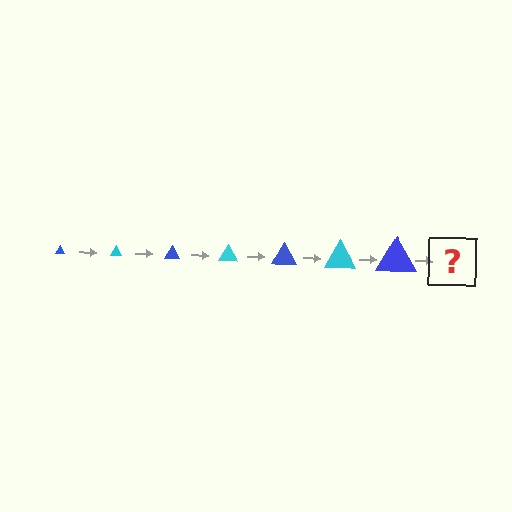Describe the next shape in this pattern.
It should be a cyan triangle, larger than the previous one.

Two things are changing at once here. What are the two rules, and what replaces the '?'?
The two rules are that the triangle grows larger each step and the color cycles through blue and cyan. The '?' should be a cyan triangle, larger than the previous one.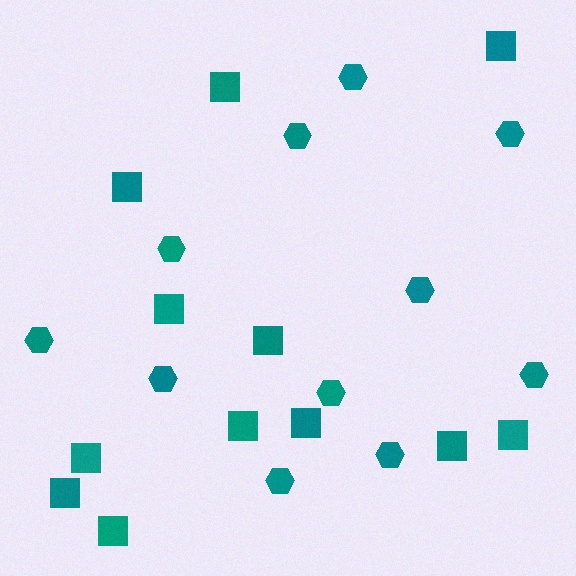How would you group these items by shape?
There are 2 groups: one group of squares (12) and one group of hexagons (11).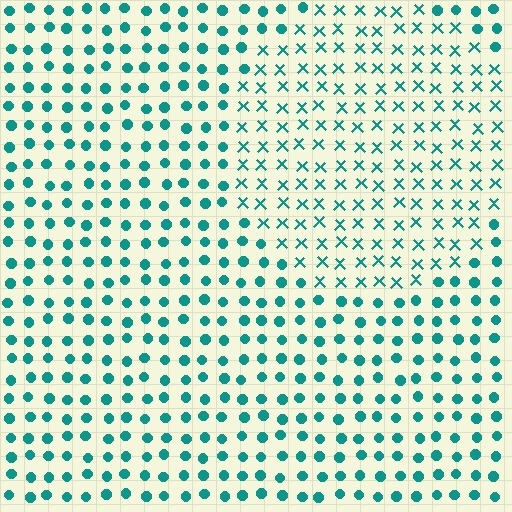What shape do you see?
I see a circle.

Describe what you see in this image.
The image is filled with small teal elements arranged in a uniform grid. A circle-shaped region contains X marks, while the surrounding area contains circles. The boundary is defined purely by the change in element shape.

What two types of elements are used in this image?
The image uses X marks inside the circle region and circles outside it.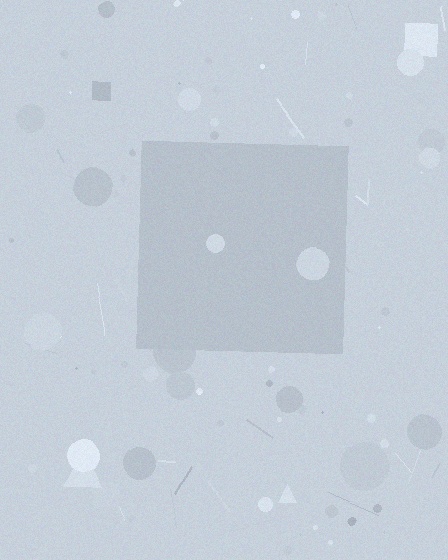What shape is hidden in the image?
A square is hidden in the image.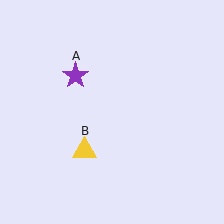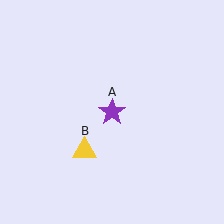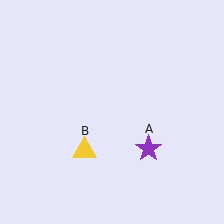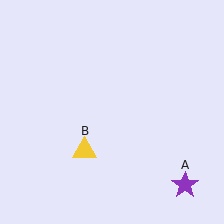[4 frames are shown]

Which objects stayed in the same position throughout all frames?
Yellow triangle (object B) remained stationary.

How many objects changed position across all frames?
1 object changed position: purple star (object A).